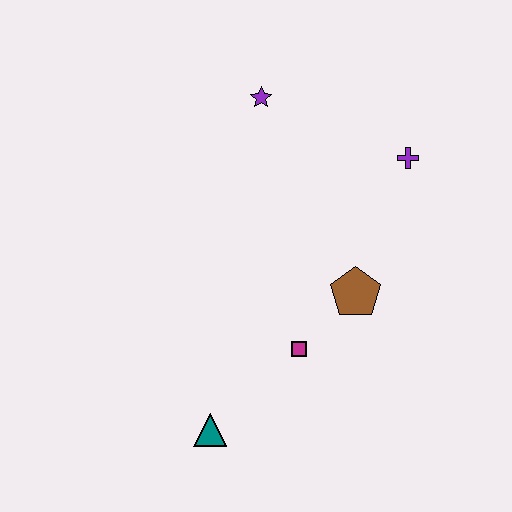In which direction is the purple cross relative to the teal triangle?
The purple cross is above the teal triangle.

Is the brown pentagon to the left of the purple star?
No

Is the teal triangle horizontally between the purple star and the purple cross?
No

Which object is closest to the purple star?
The purple cross is closest to the purple star.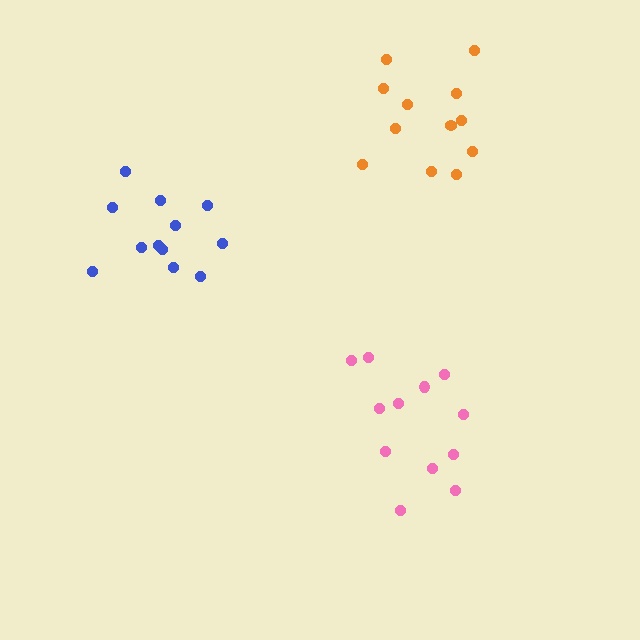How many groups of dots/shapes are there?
There are 3 groups.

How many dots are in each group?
Group 1: 12 dots, Group 2: 12 dots, Group 3: 12 dots (36 total).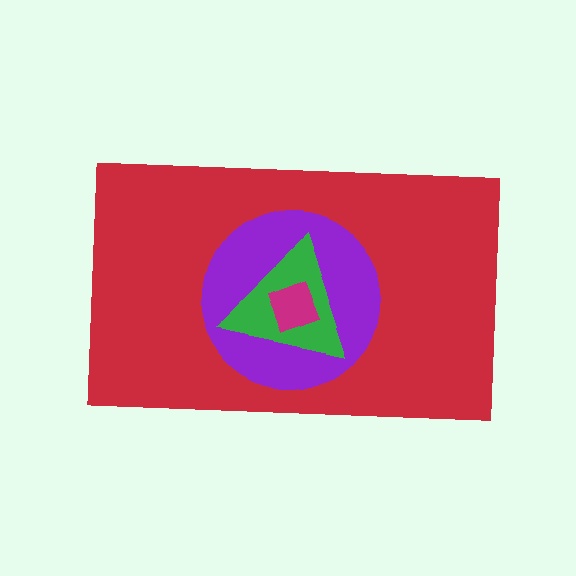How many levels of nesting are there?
4.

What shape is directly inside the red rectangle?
The purple circle.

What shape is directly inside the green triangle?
The magenta square.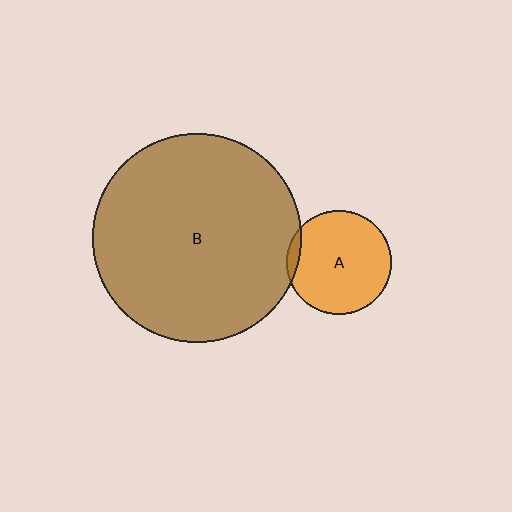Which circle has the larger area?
Circle B (brown).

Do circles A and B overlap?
Yes.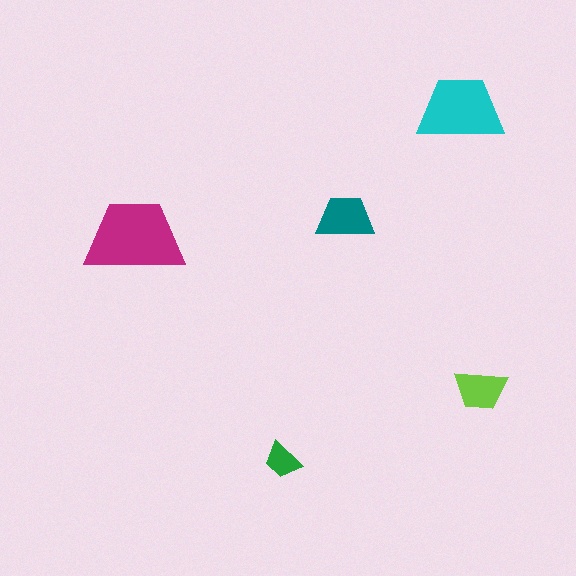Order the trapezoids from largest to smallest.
the magenta one, the cyan one, the teal one, the lime one, the green one.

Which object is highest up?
The cyan trapezoid is topmost.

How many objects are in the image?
There are 5 objects in the image.